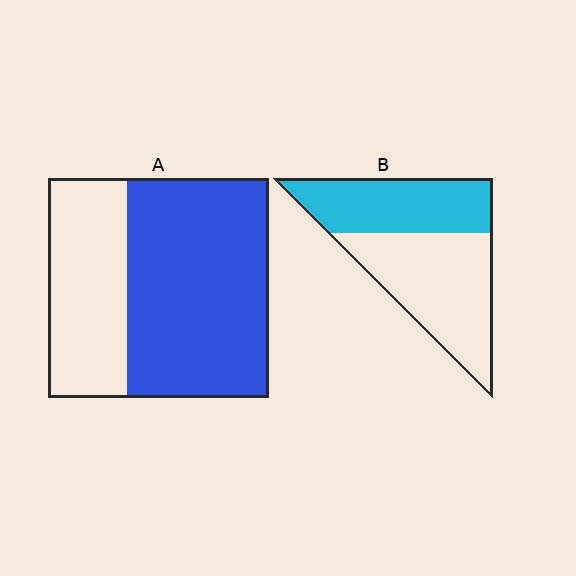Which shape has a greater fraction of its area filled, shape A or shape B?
Shape A.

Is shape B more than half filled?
No.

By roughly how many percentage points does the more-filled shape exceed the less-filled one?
By roughly 20 percentage points (A over B).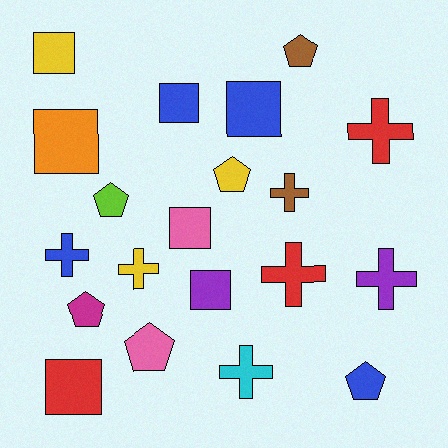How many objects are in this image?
There are 20 objects.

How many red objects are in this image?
There are 3 red objects.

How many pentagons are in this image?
There are 6 pentagons.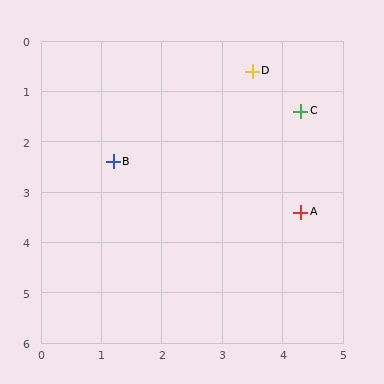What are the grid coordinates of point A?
Point A is at approximately (4.3, 3.4).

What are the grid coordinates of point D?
Point D is at approximately (3.5, 0.6).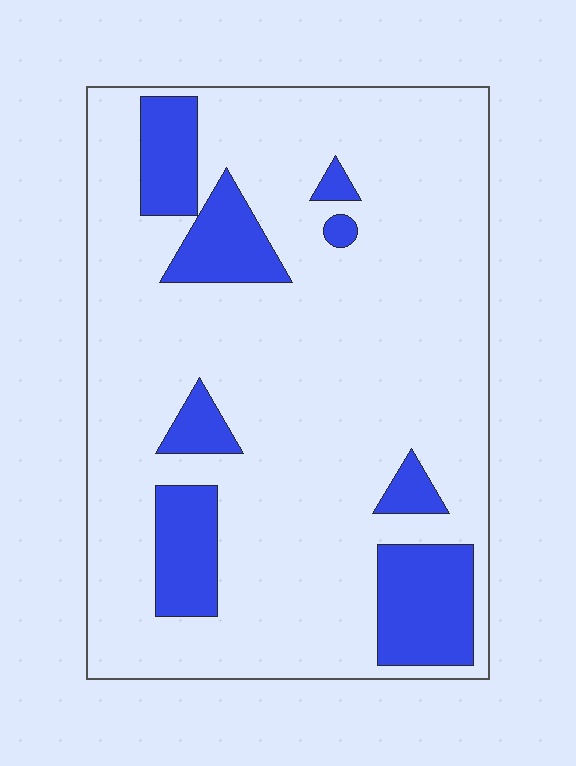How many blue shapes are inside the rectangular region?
8.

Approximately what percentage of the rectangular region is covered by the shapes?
Approximately 20%.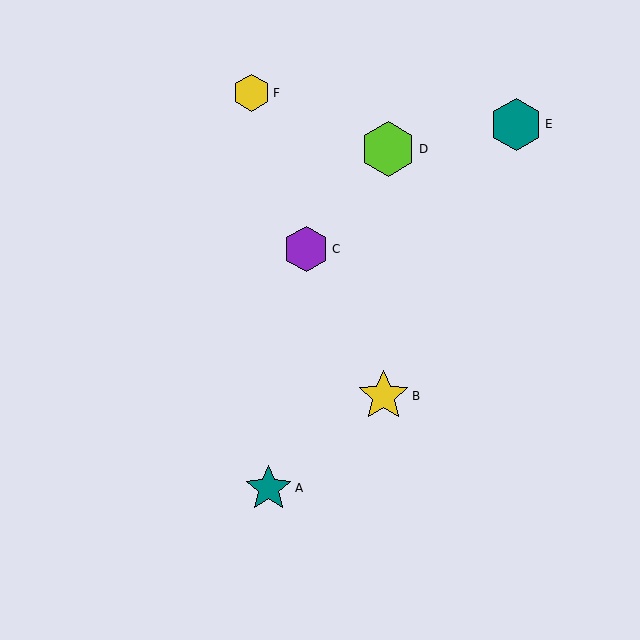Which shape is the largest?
The lime hexagon (labeled D) is the largest.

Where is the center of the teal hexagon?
The center of the teal hexagon is at (516, 124).